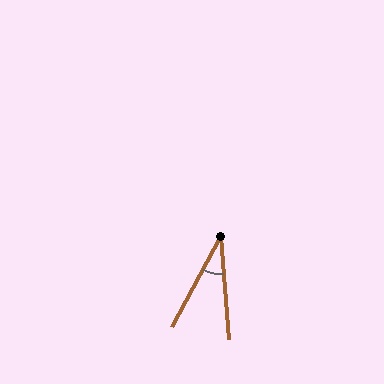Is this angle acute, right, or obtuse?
It is acute.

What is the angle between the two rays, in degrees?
Approximately 33 degrees.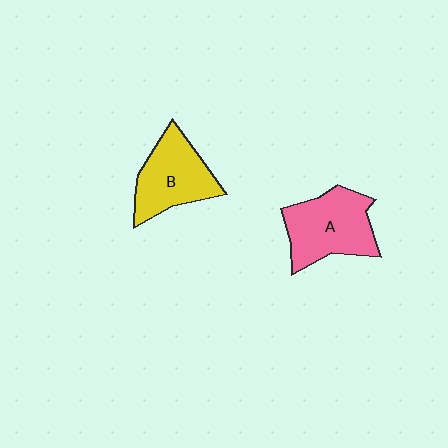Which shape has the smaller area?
Shape B (yellow).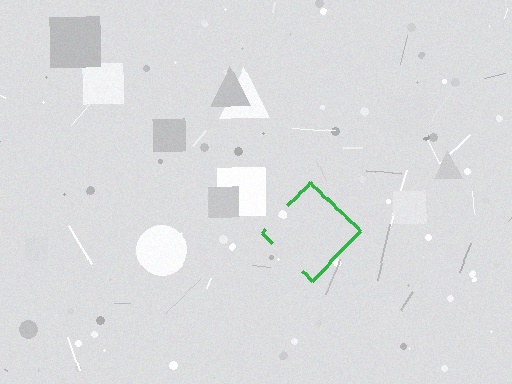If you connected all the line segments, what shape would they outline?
They would outline a diamond.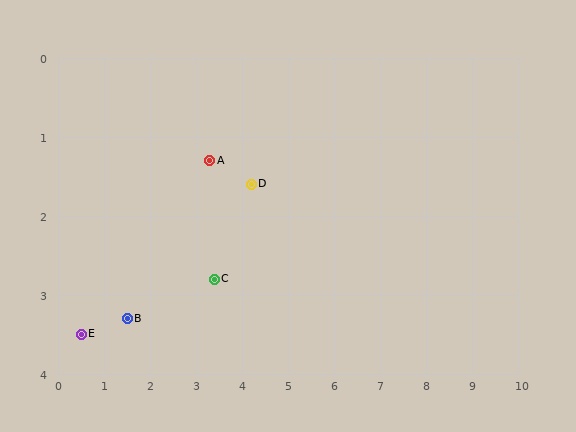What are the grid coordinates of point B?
Point B is at approximately (1.5, 3.3).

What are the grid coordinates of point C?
Point C is at approximately (3.4, 2.8).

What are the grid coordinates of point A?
Point A is at approximately (3.3, 1.3).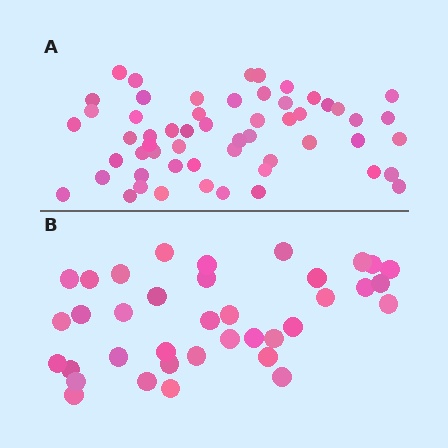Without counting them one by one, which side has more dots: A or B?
Region A (the top region) has more dots.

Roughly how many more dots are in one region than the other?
Region A has approximately 20 more dots than region B.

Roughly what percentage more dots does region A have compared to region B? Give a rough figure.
About 50% more.